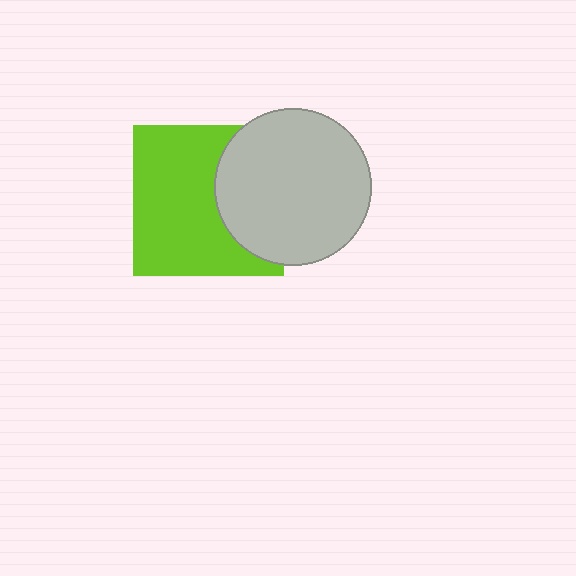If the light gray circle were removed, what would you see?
You would see the complete lime square.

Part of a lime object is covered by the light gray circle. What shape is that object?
It is a square.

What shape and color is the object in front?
The object in front is a light gray circle.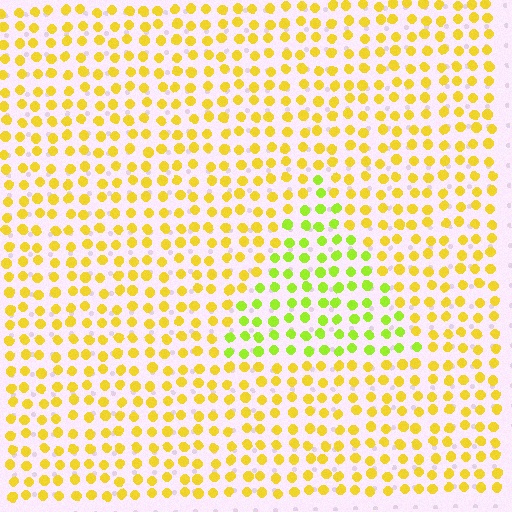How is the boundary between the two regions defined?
The boundary is defined purely by a slight shift in hue (about 36 degrees). Spacing, size, and orientation are identical on both sides.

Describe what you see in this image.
The image is filled with small yellow elements in a uniform arrangement. A triangle-shaped region is visible where the elements are tinted to a slightly different hue, forming a subtle color boundary.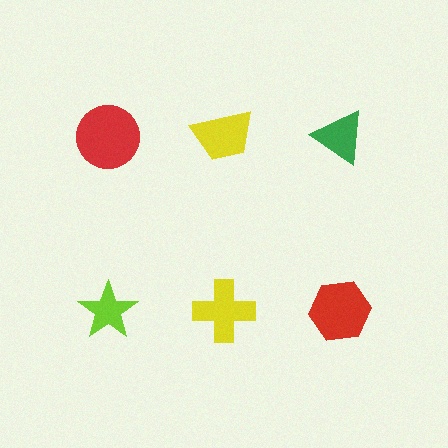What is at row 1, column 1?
A red circle.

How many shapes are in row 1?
3 shapes.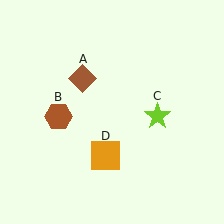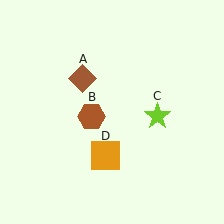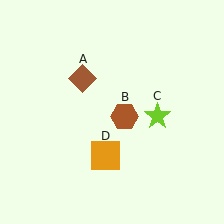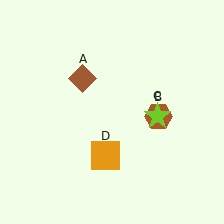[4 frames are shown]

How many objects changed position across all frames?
1 object changed position: brown hexagon (object B).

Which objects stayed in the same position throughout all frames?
Brown diamond (object A) and lime star (object C) and orange square (object D) remained stationary.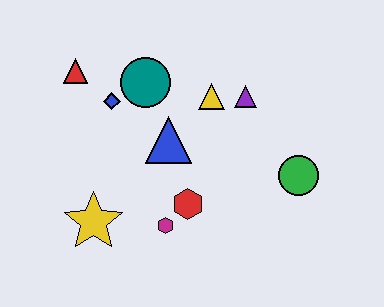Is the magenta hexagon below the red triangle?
Yes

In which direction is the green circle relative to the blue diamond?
The green circle is to the right of the blue diamond.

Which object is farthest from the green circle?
The red triangle is farthest from the green circle.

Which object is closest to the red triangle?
The blue diamond is closest to the red triangle.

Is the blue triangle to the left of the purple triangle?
Yes